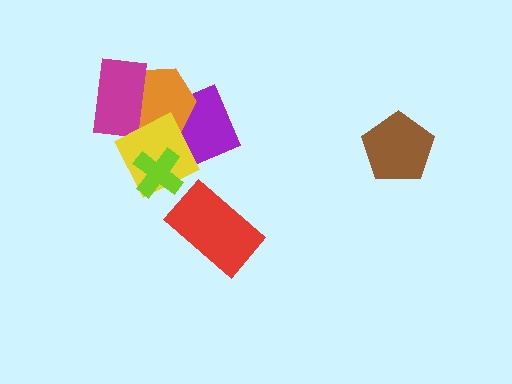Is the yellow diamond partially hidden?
Yes, it is partially covered by another shape.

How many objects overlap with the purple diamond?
3 objects overlap with the purple diamond.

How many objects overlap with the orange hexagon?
3 objects overlap with the orange hexagon.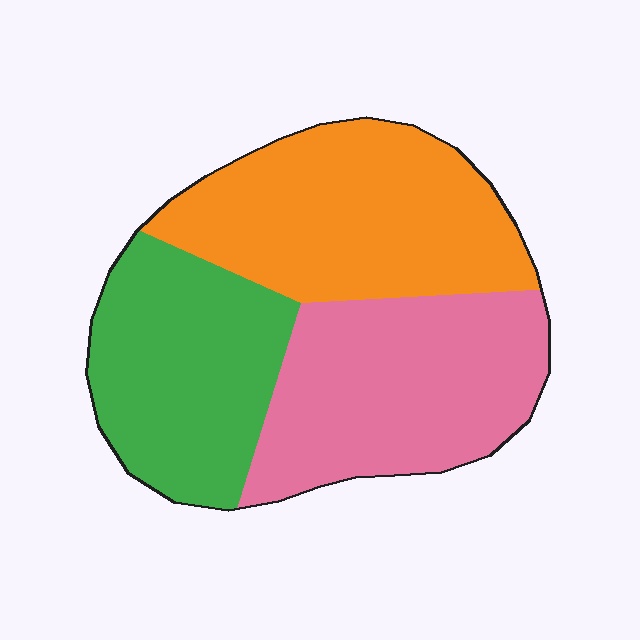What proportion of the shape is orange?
Orange covers around 35% of the shape.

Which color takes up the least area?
Green, at roughly 30%.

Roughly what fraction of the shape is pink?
Pink covers about 35% of the shape.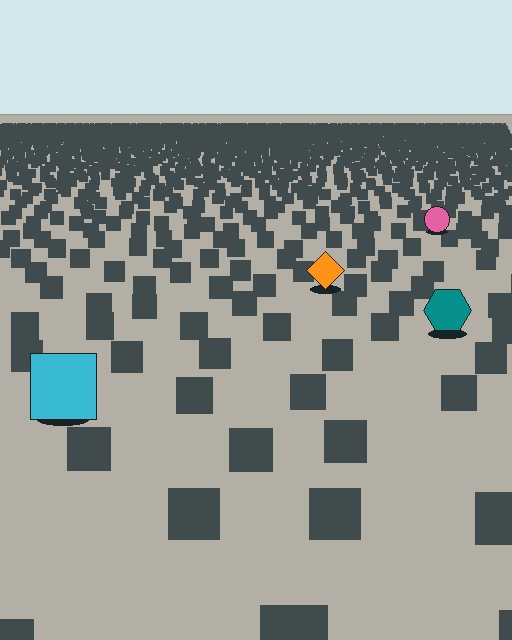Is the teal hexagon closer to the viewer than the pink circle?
Yes. The teal hexagon is closer — you can tell from the texture gradient: the ground texture is coarser near it.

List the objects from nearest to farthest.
From nearest to farthest: the cyan square, the teal hexagon, the orange diamond, the pink circle.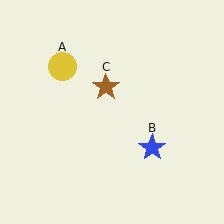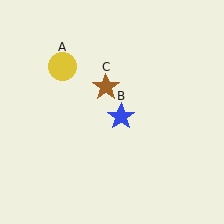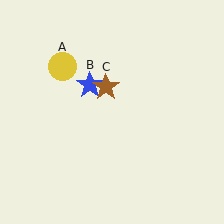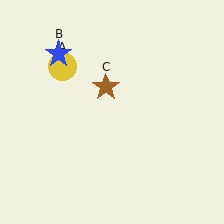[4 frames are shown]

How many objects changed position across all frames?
1 object changed position: blue star (object B).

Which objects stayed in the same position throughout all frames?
Yellow circle (object A) and brown star (object C) remained stationary.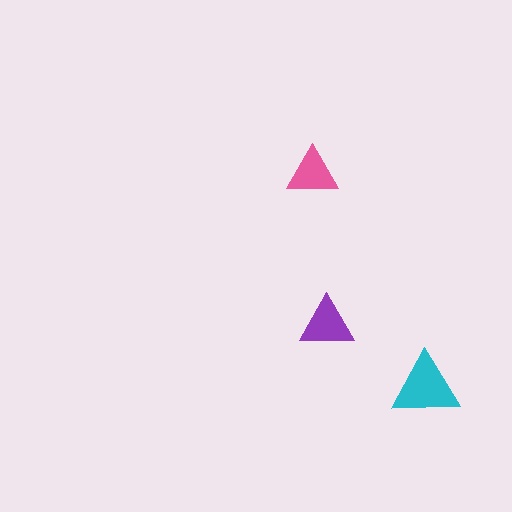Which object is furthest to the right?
The cyan triangle is rightmost.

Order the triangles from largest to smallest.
the cyan one, the purple one, the pink one.